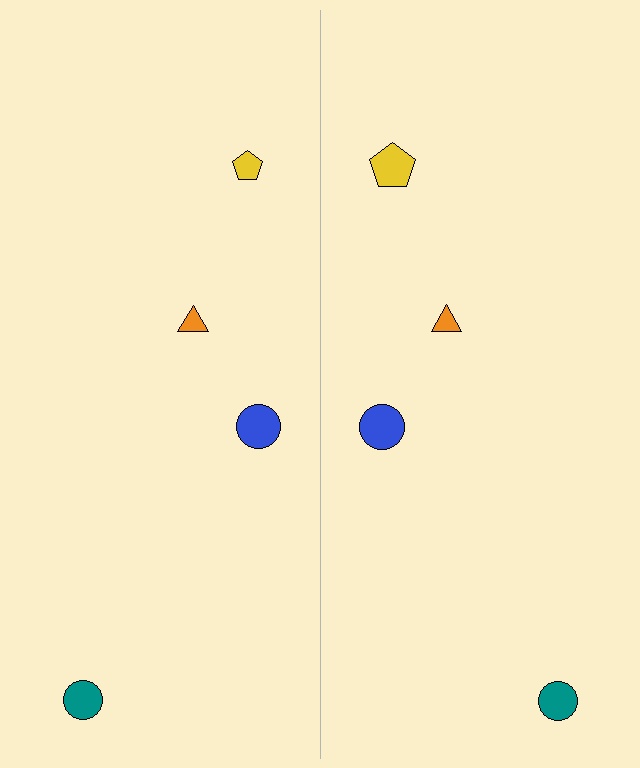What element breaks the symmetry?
The yellow pentagon on the right side has a different size than its mirror counterpart.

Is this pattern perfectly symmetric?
No, the pattern is not perfectly symmetric. The yellow pentagon on the right side has a different size than its mirror counterpart.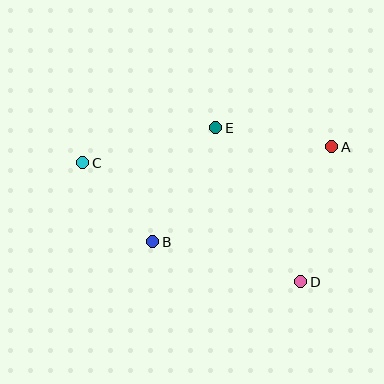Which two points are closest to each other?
Points B and C are closest to each other.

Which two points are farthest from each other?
Points A and C are farthest from each other.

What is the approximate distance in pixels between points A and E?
The distance between A and E is approximately 118 pixels.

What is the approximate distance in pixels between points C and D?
The distance between C and D is approximately 248 pixels.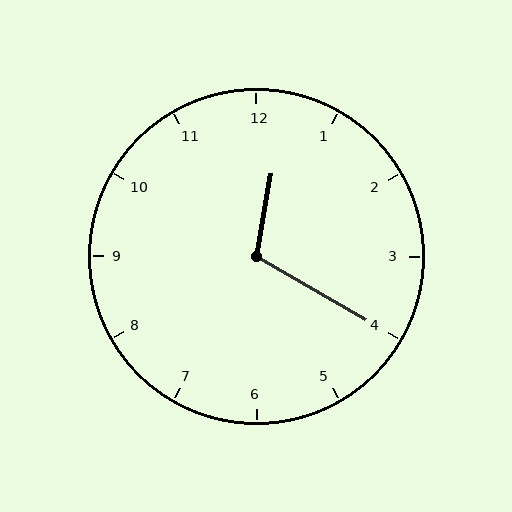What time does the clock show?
12:20.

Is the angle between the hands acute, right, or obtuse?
It is obtuse.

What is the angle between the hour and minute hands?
Approximately 110 degrees.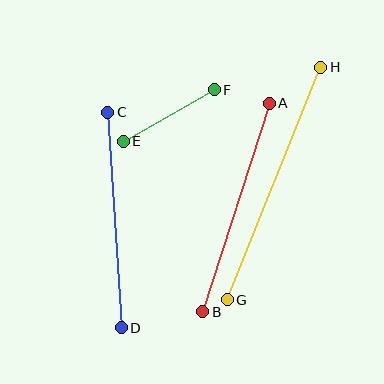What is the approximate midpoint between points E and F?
The midpoint is at approximately (169, 116) pixels.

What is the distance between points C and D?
The distance is approximately 216 pixels.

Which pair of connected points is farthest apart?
Points G and H are farthest apart.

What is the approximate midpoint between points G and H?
The midpoint is at approximately (274, 184) pixels.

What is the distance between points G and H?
The distance is approximately 250 pixels.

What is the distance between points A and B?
The distance is approximately 218 pixels.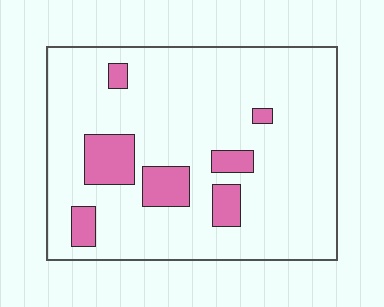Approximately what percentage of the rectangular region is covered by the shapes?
Approximately 15%.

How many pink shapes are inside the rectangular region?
7.